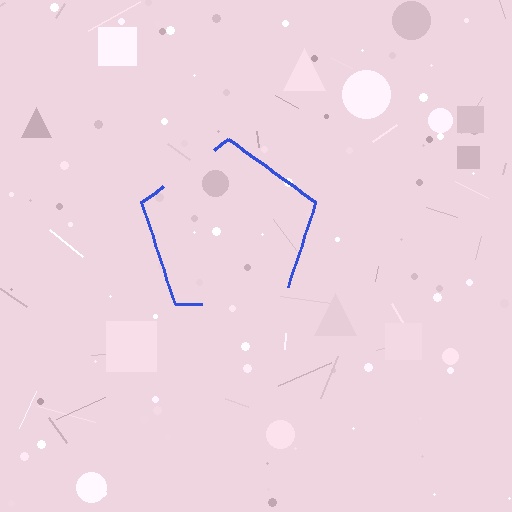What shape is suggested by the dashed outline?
The dashed outline suggests a pentagon.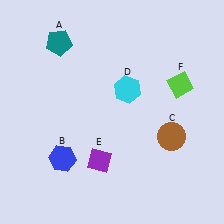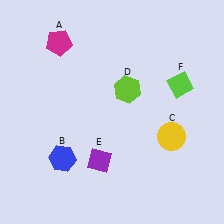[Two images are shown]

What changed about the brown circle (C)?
In Image 1, C is brown. In Image 2, it changed to yellow.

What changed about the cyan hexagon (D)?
In Image 1, D is cyan. In Image 2, it changed to lime.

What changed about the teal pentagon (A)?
In Image 1, A is teal. In Image 2, it changed to magenta.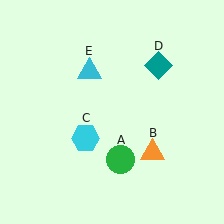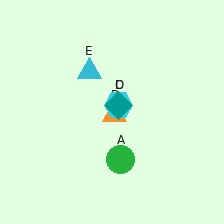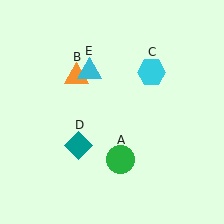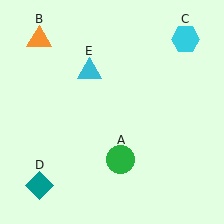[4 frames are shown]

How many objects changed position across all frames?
3 objects changed position: orange triangle (object B), cyan hexagon (object C), teal diamond (object D).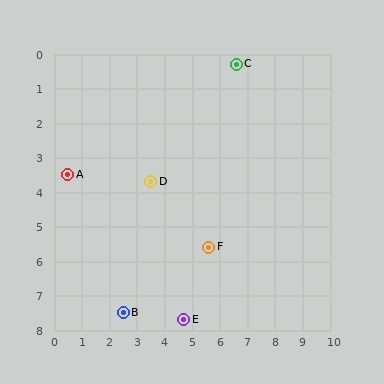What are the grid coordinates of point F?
Point F is at approximately (5.6, 5.6).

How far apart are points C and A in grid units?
Points C and A are about 6.9 grid units apart.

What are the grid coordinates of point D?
Point D is at approximately (3.5, 3.7).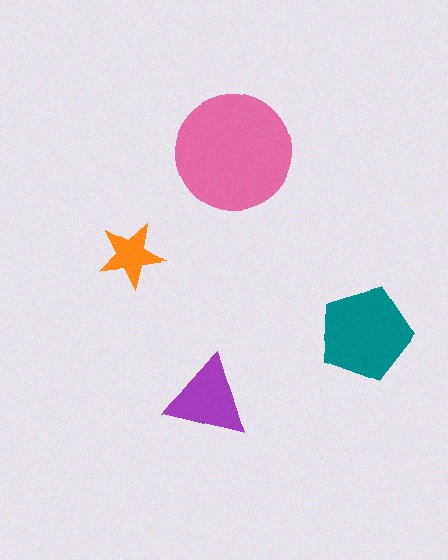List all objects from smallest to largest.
The orange star, the purple triangle, the teal pentagon, the pink circle.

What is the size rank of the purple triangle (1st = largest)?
3rd.